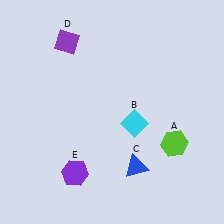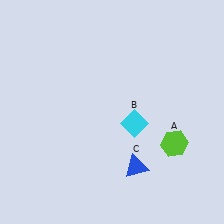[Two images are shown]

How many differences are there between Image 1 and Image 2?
There are 2 differences between the two images.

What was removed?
The purple hexagon (E), the purple diamond (D) were removed in Image 2.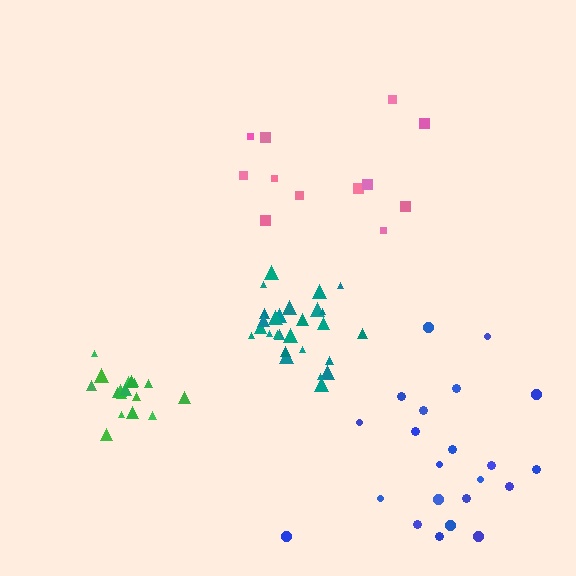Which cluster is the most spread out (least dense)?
Pink.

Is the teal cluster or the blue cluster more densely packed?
Teal.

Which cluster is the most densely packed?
Green.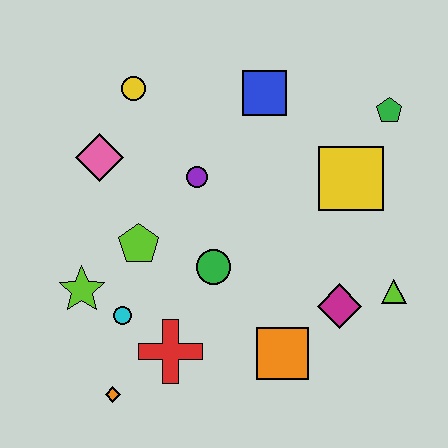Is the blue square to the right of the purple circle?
Yes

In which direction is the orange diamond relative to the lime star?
The orange diamond is below the lime star.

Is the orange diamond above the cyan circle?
No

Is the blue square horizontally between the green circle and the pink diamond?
No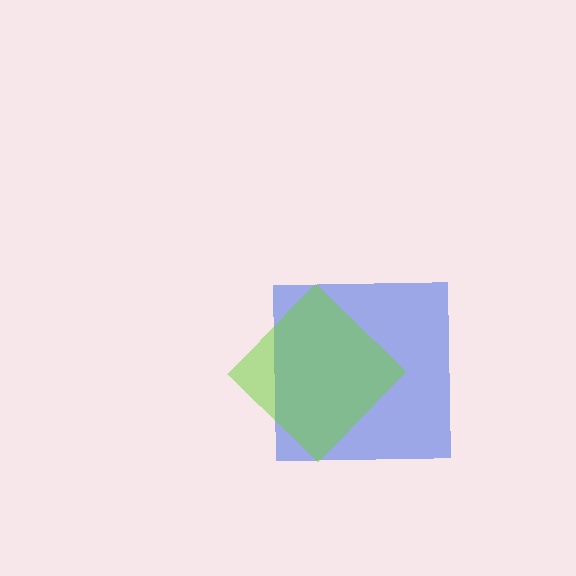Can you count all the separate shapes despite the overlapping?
Yes, there are 2 separate shapes.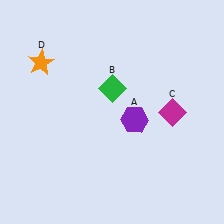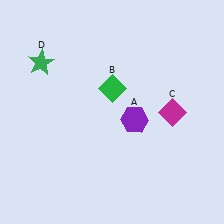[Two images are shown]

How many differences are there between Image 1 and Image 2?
There is 1 difference between the two images.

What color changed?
The star (D) changed from orange in Image 1 to green in Image 2.